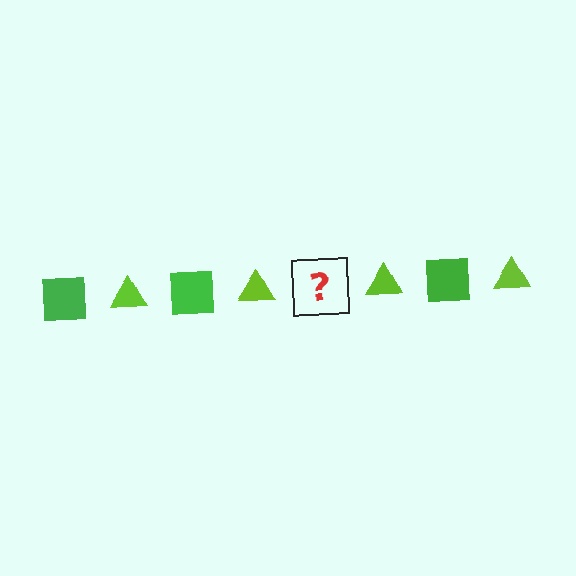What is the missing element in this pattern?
The missing element is a green square.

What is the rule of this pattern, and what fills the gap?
The rule is that the pattern alternates between green square and lime triangle. The gap should be filled with a green square.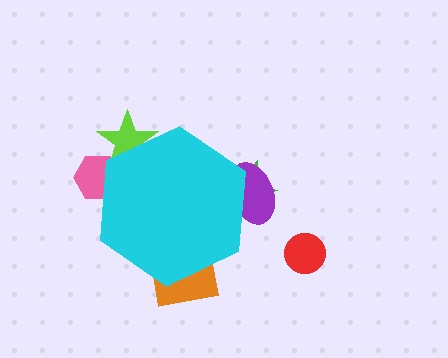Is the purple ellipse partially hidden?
Yes, the purple ellipse is partially hidden behind the cyan hexagon.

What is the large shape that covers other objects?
A cyan hexagon.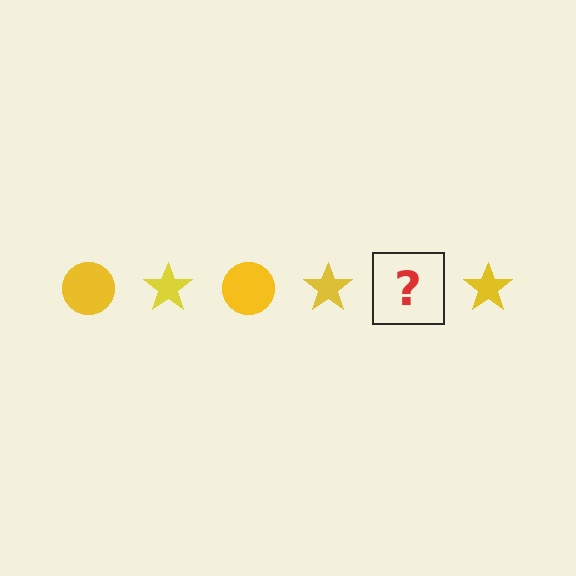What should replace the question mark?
The question mark should be replaced with a yellow circle.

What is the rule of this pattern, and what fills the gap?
The rule is that the pattern cycles through circle, star shapes in yellow. The gap should be filled with a yellow circle.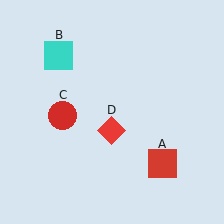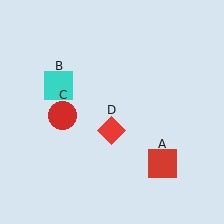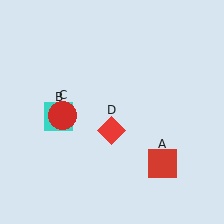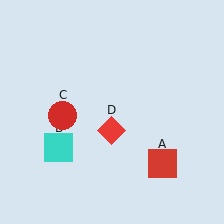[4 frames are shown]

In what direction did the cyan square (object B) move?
The cyan square (object B) moved down.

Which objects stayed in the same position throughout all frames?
Red square (object A) and red circle (object C) and red diamond (object D) remained stationary.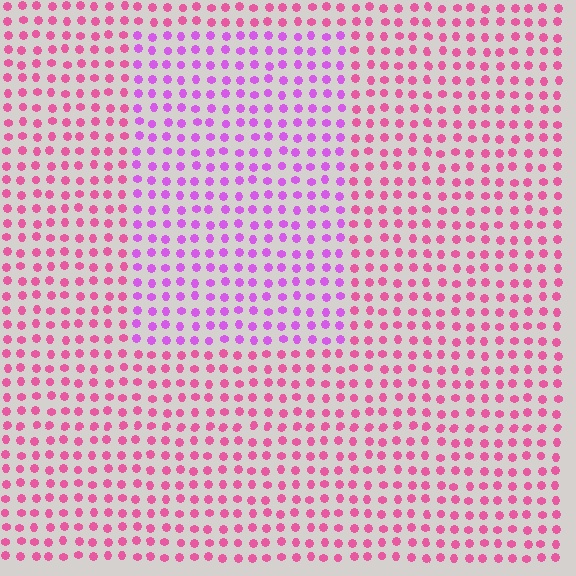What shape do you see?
I see a rectangle.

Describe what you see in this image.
The image is filled with small pink elements in a uniform arrangement. A rectangle-shaped region is visible where the elements are tinted to a slightly different hue, forming a subtle color boundary.